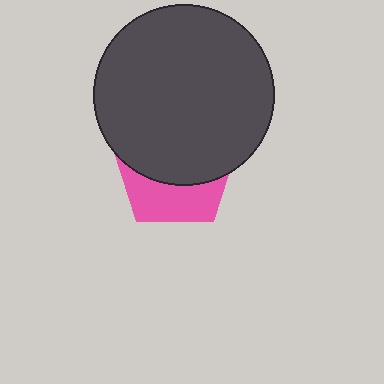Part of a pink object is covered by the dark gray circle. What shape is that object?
It is a pentagon.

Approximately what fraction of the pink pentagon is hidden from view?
Roughly 62% of the pink pentagon is hidden behind the dark gray circle.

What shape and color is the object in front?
The object in front is a dark gray circle.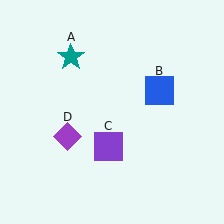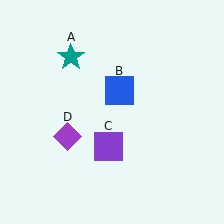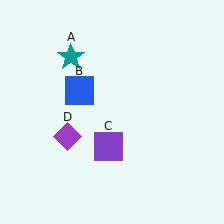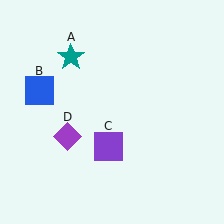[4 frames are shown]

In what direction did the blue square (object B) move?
The blue square (object B) moved left.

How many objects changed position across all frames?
1 object changed position: blue square (object B).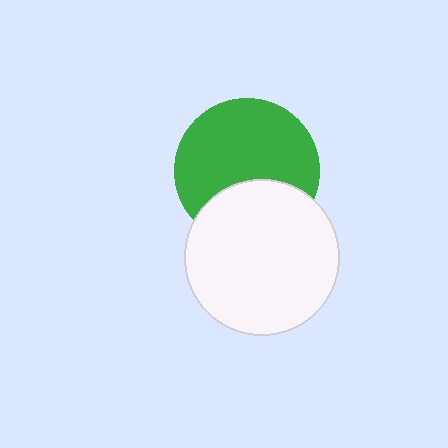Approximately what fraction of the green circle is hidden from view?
Roughly 33% of the green circle is hidden behind the white circle.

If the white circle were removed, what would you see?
You would see the complete green circle.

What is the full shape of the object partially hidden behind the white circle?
The partially hidden object is a green circle.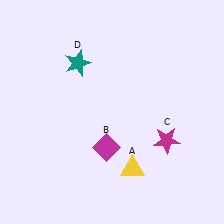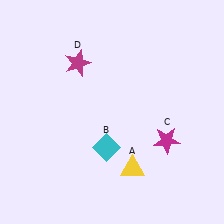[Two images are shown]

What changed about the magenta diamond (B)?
In Image 1, B is magenta. In Image 2, it changed to cyan.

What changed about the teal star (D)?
In Image 1, D is teal. In Image 2, it changed to magenta.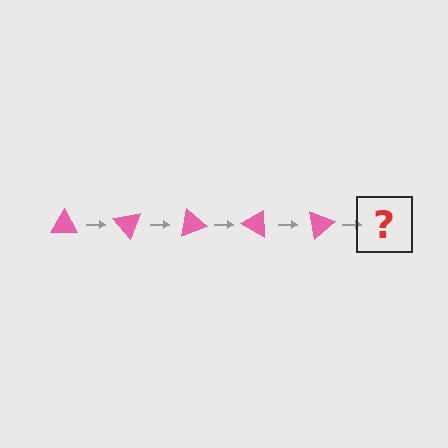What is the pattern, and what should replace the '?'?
The pattern is that the triangle rotates 50 degrees each step. The '?' should be a pink triangle rotated 250 degrees.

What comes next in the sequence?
The next element should be a pink triangle rotated 250 degrees.